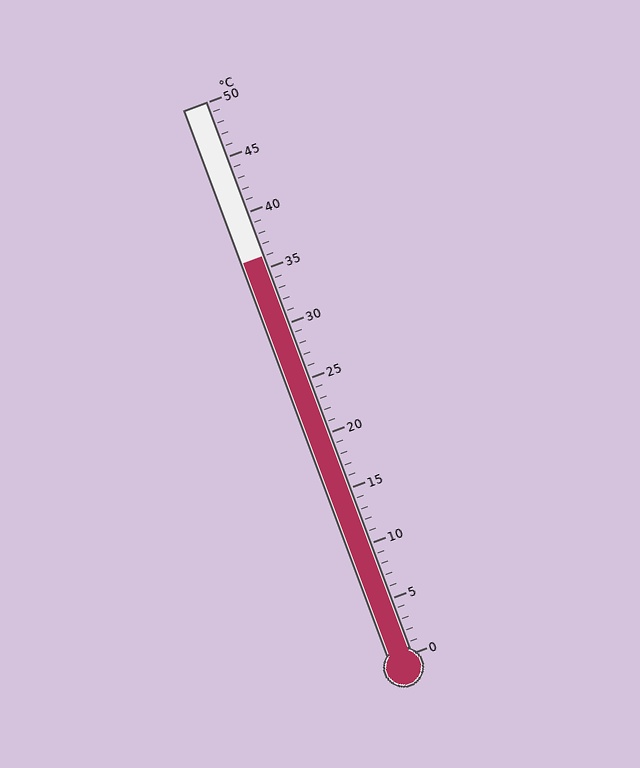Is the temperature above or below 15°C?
The temperature is above 15°C.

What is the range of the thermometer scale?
The thermometer scale ranges from 0°C to 50°C.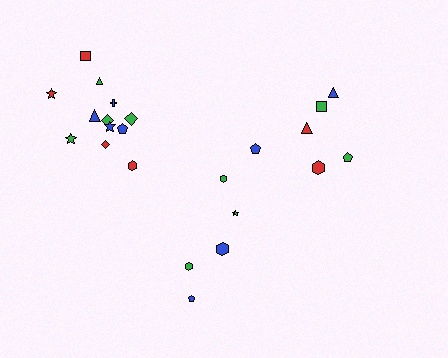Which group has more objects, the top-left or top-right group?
The top-left group.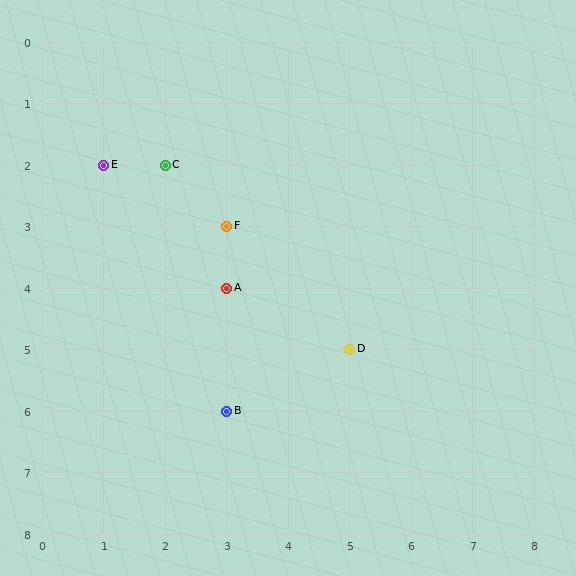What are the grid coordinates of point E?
Point E is at grid coordinates (1, 2).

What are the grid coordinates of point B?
Point B is at grid coordinates (3, 6).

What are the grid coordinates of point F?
Point F is at grid coordinates (3, 3).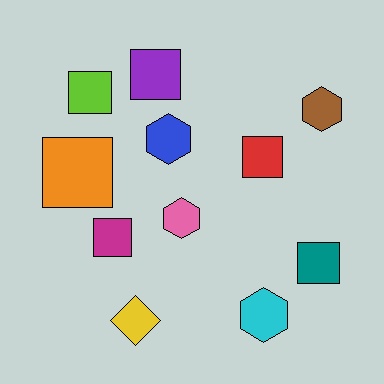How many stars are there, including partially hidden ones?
There are no stars.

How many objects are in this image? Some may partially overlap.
There are 11 objects.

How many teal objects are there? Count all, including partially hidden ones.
There is 1 teal object.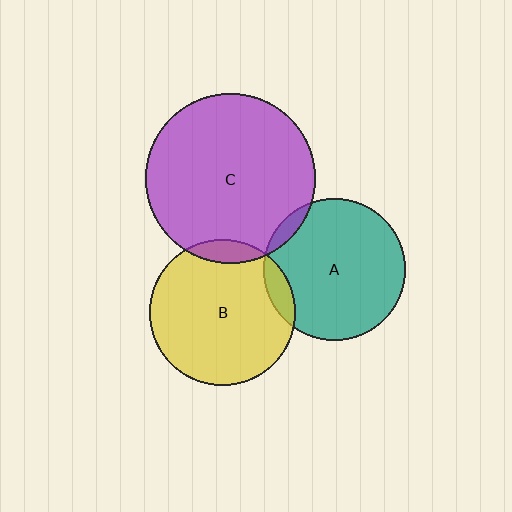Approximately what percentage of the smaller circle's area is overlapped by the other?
Approximately 10%.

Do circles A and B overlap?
Yes.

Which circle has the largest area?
Circle C (purple).